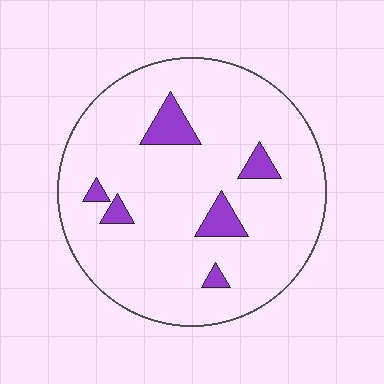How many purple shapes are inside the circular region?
6.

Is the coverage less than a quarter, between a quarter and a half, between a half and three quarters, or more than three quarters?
Less than a quarter.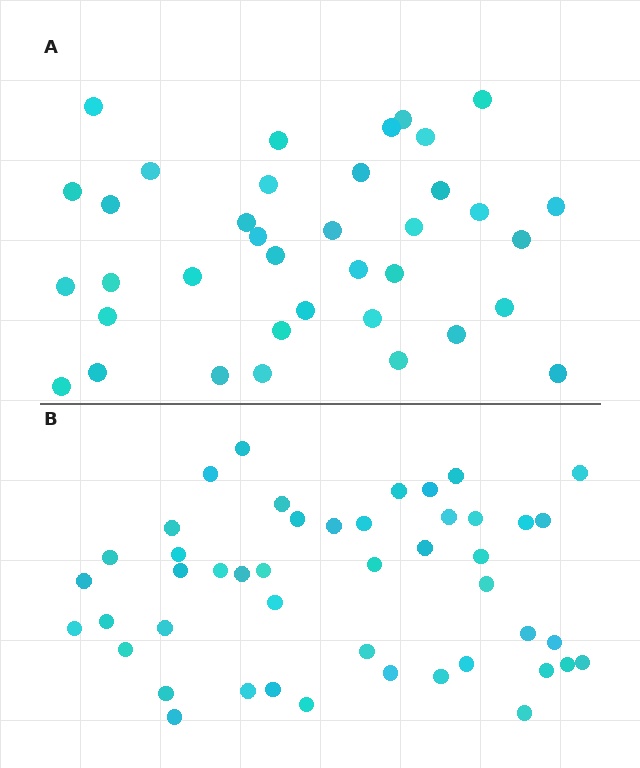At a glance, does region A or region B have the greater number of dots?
Region B (the bottom region) has more dots.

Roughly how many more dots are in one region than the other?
Region B has roughly 8 or so more dots than region A.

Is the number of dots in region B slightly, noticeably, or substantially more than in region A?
Region B has only slightly more — the two regions are fairly close. The ratio is roughly 1.2 to 1.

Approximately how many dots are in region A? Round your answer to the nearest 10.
About 40 dots. (The exact count is 37, which rounds to 40.)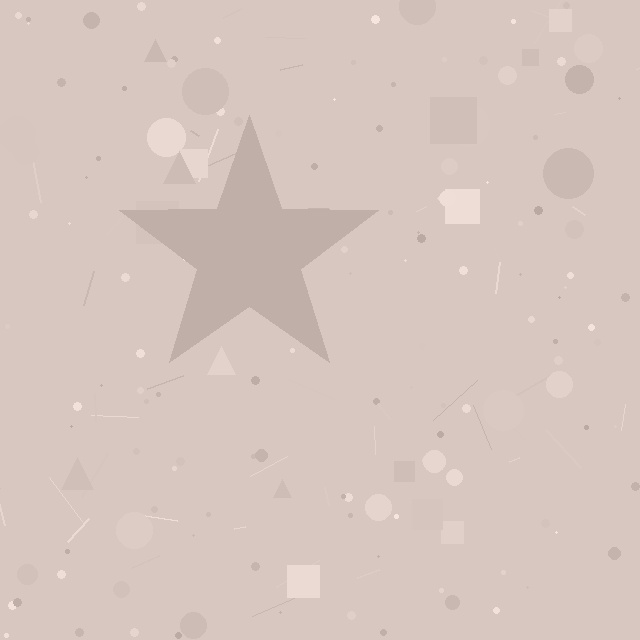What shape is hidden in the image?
A star is hidden in the image.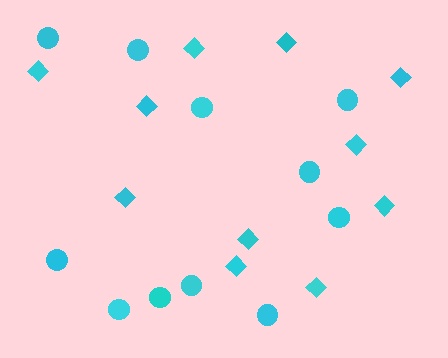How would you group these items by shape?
There are 2 groups: one group of circles (11) and one group of diamonds (11).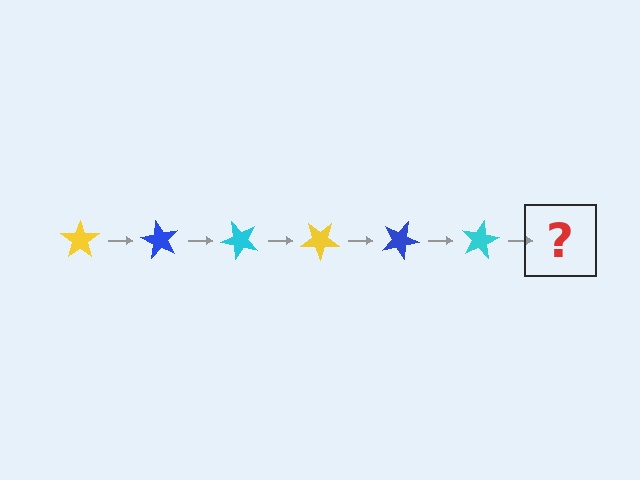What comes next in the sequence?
The next element should be a yellow star, rotated 360 degrees from the start.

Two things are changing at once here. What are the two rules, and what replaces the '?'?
The two rules are that it rotates 60 degrees each step and the color cycles through yellow, blue, and cyan. The '?' should be a yellow star, rotated 360 degrees from the start.